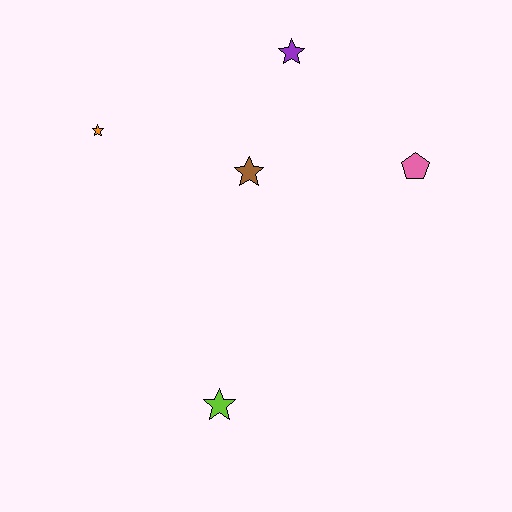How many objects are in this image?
There are 5 objects.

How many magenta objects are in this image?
There are no magenta objects.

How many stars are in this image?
There are 4 stars.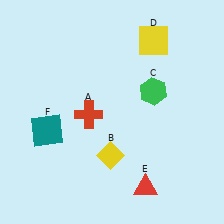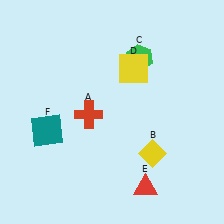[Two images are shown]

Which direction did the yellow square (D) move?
The yellow square (D) moved down.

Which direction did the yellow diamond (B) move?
The yellow diamond (B) moved right.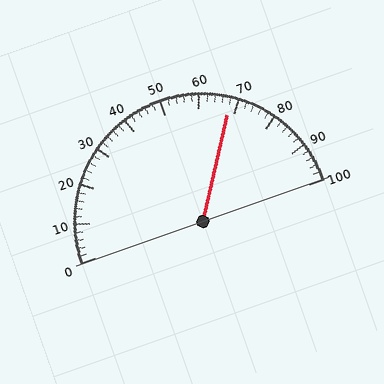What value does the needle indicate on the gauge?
The needle indicates approximately 68.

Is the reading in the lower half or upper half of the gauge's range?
The reading is in the upper half of the range (0 to 100).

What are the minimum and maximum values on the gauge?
The gauge ranges from 0 to 100.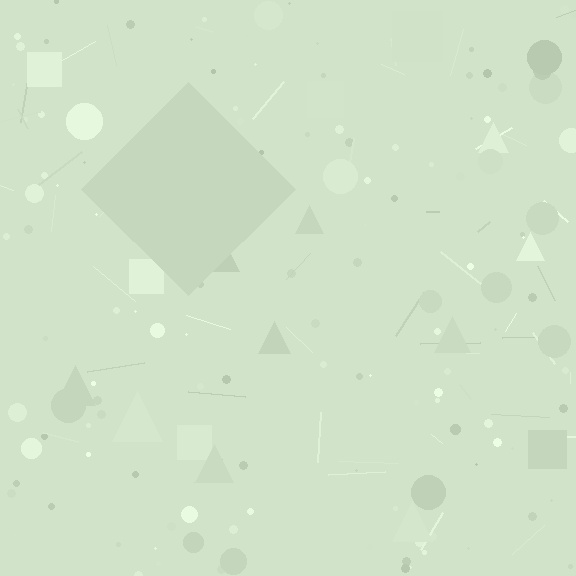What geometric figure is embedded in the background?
A diamond is embedded in the background.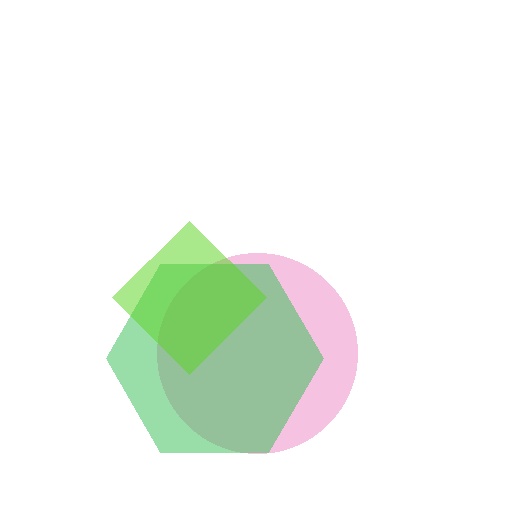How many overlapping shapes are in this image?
There are 3 overlapping shapes in the image.